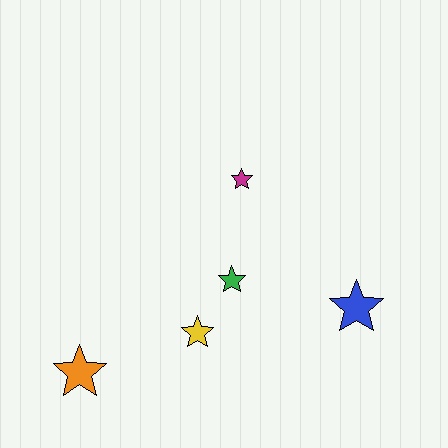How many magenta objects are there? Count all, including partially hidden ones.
There is 1 magenta object.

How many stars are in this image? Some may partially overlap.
There are 5 stars.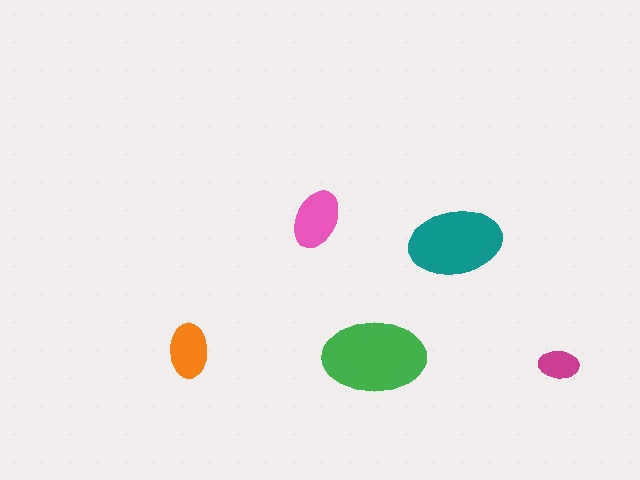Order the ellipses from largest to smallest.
the green one, the teal one, the pink one, the orange one, the magenta one.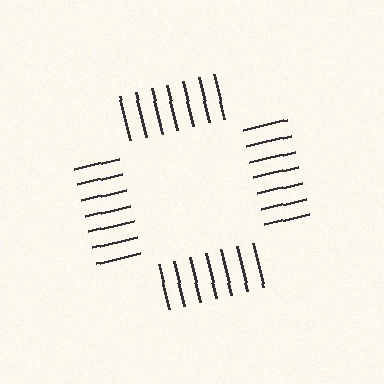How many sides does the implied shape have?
4 sides — the line-ends trace a square.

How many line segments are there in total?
28 — 7 along each of the 4 edges.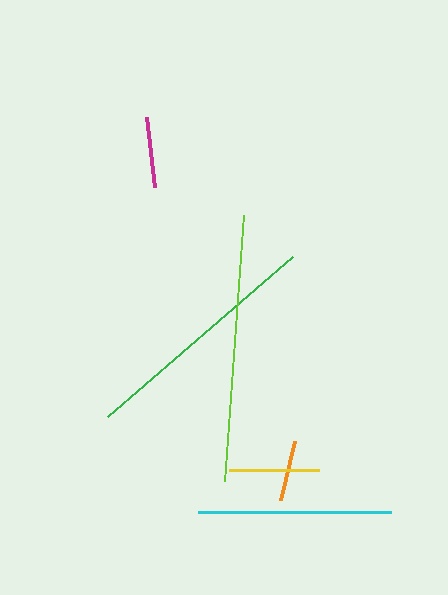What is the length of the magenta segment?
The magenta segment is approximately 70 pixels long.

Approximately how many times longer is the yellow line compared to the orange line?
The yellow line is approximately 1.5 times the length of the orange line.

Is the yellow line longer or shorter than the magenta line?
The yellow line is longer than the magenta line.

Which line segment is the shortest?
The orange line is the shortest at approximately 60 pixels.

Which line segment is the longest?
The lime line is the longest at approximately 266 pixels.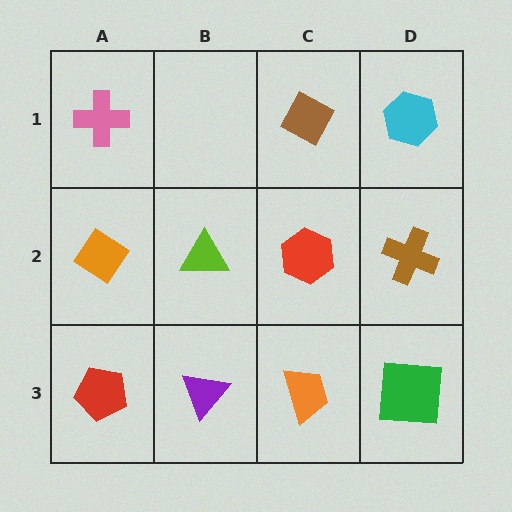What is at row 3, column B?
A purple triangle.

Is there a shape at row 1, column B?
No, that cell is empty.